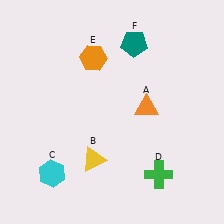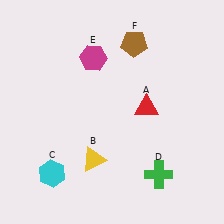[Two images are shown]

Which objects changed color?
A changed from orange to red. E changed from orange to magenta. F changed from teal to brown.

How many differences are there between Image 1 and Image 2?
There are 3 differences between the two images.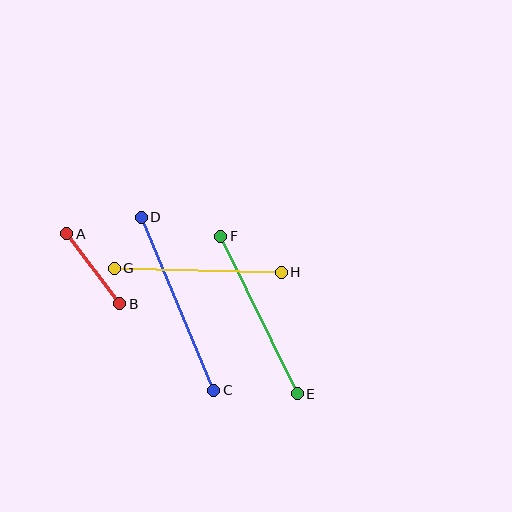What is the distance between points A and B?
The distance is approximately 88 pixels.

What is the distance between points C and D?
The distance is approximately 188 pixels.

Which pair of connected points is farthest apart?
Points C and D are farthest apart.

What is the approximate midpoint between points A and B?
The midpoint is at approximately (93, 269) pixels.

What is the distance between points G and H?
The distance is approximately 167 pixels.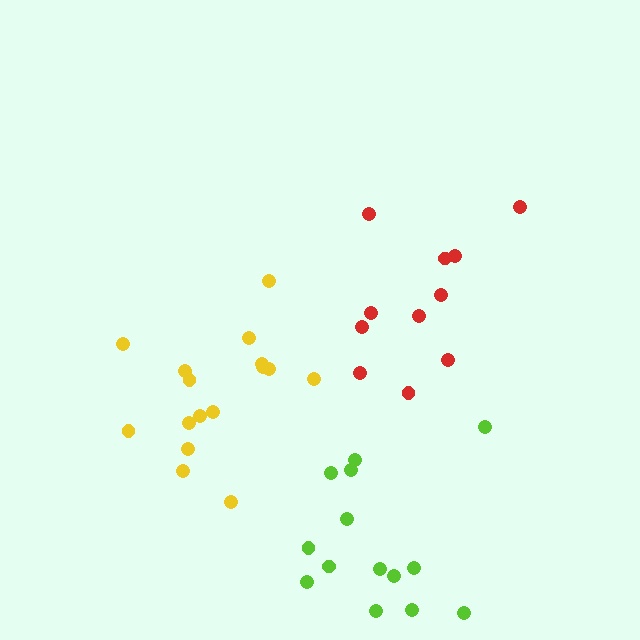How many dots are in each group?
Group 1: 16 dots, Group 2: 11 dots, Group 3: 14 dots (41 total).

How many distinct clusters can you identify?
There are 3 distinct clusters.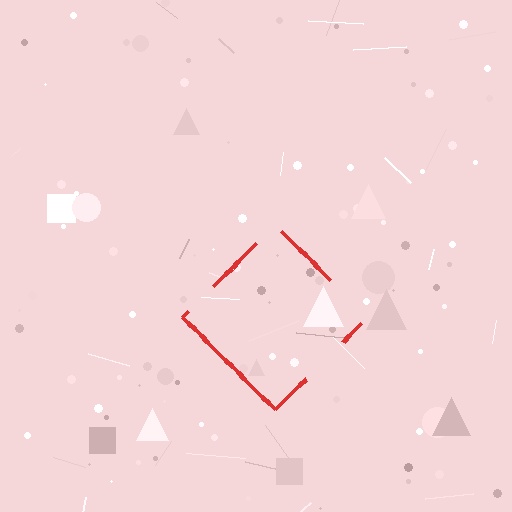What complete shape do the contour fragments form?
The contour fragments form a diamond.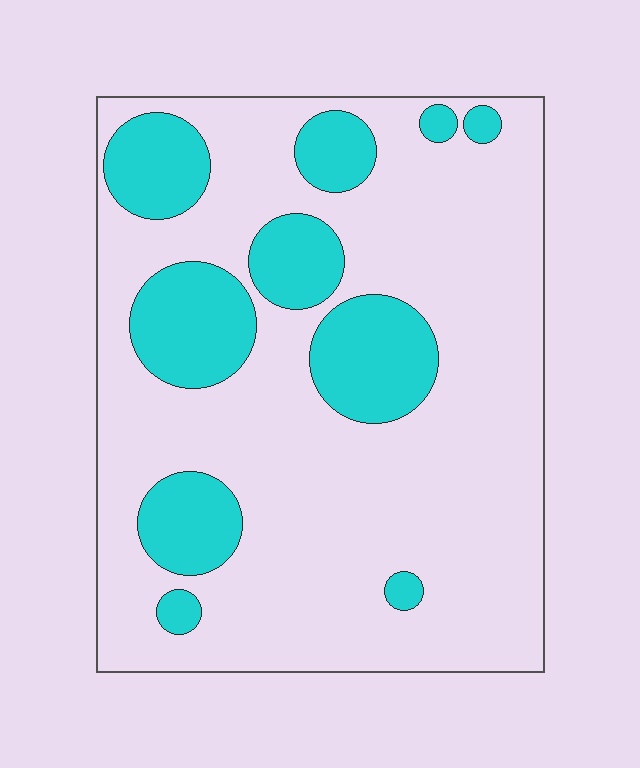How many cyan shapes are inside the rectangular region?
10.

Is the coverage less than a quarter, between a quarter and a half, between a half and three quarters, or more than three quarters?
Less than a quarter.